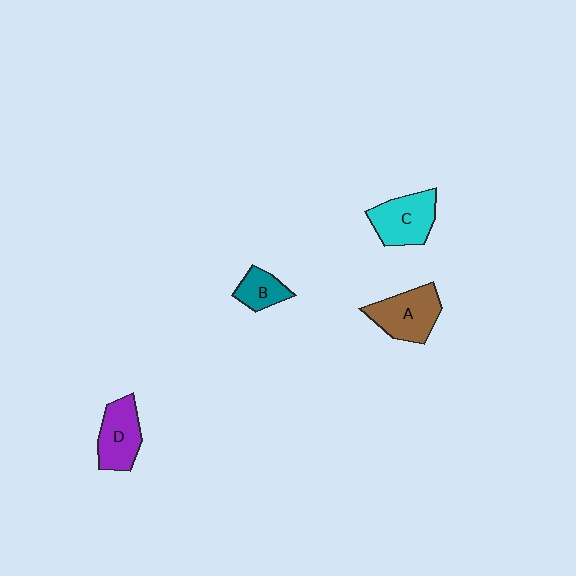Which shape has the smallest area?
Shape B (teal).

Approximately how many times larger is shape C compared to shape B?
Approximately 1.7 times.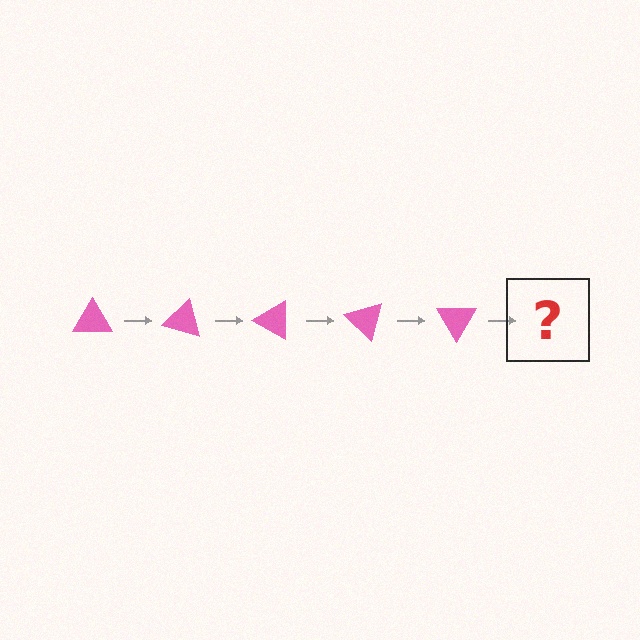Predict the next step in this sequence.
The next step is a pink triangle rotated 75 degrees.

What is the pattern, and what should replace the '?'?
The pattern is that the triangle rotates 15 degrees each step. The '?' should be a pink triangle rotated 75 degrees.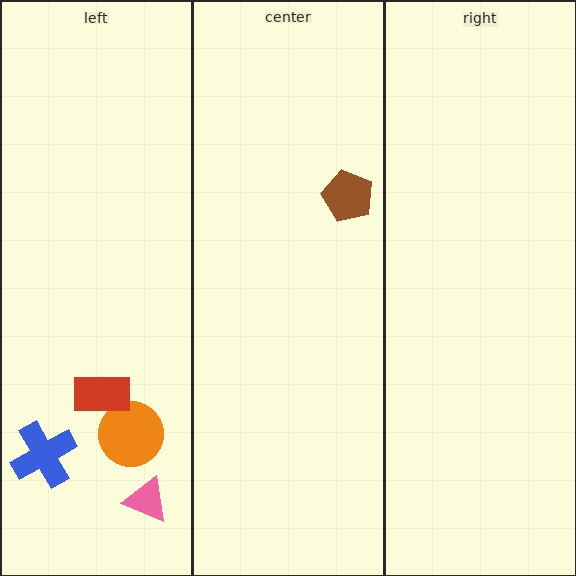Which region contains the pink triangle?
The left region.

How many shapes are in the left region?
4.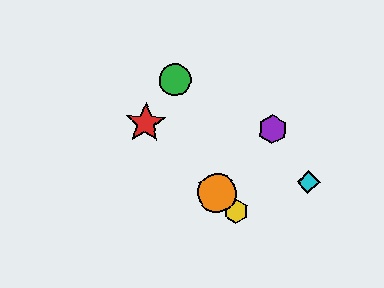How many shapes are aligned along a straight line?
4 shapes (the red star, the blue star, the yellow hexagon, the orange circle) are aligned along a straight line.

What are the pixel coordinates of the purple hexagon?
The purple hexagon is at (272, 129).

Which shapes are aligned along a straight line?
The red star, the blue star, the yellow hexagon, the orange circle are aligned along a straight line.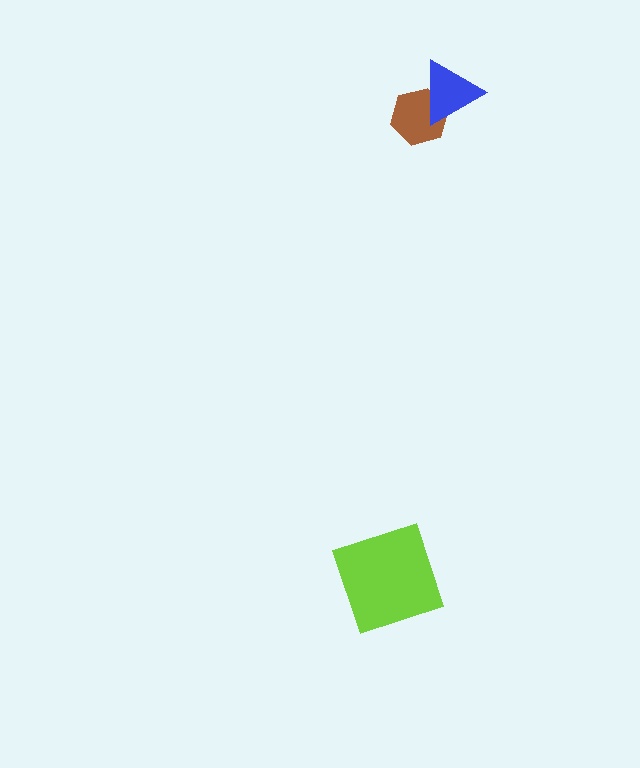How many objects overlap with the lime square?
0 objects overlap with the lime square.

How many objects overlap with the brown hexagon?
1 object overlaps with the brown hexagon.